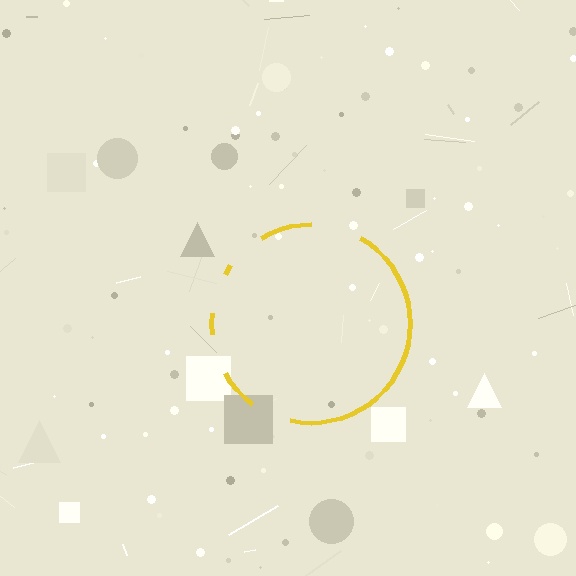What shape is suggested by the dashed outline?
The dashed outline suggests a circle.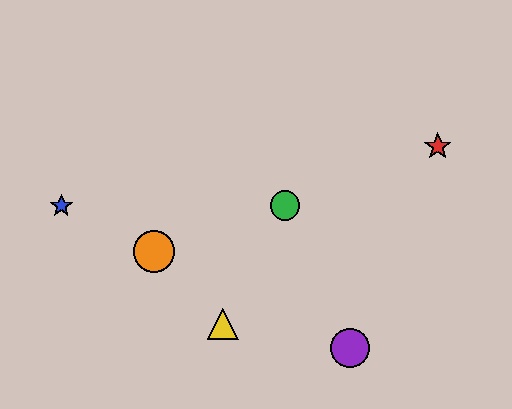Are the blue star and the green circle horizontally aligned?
Yes, both are at y≈206.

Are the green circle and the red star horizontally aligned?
No, the green circle is at y≈206 and the red star is at y≈146.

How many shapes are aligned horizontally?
2 shapes (the blue star, the green circle) are aligned horizontally.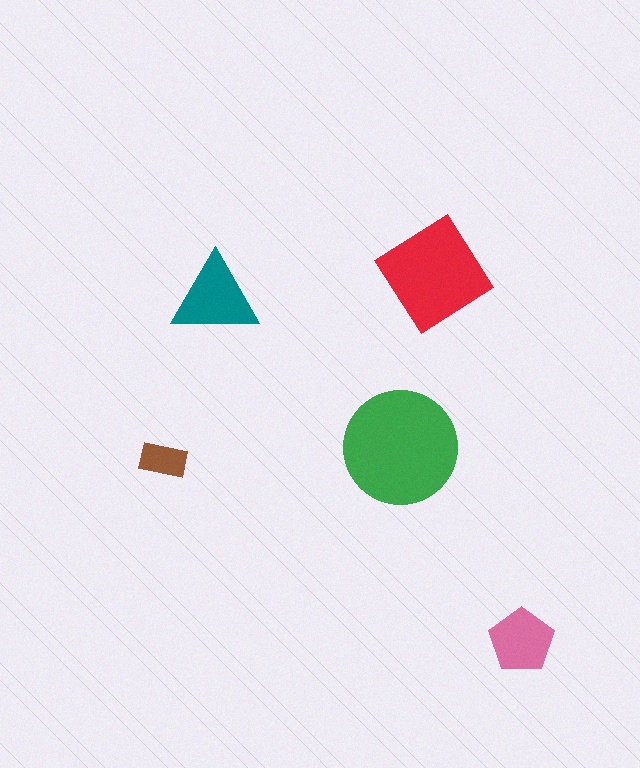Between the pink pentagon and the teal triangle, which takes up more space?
The teal triangle.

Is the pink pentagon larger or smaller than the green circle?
Smaller.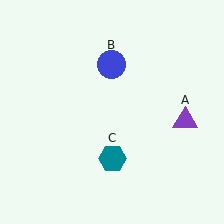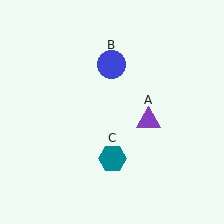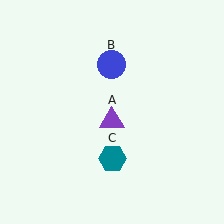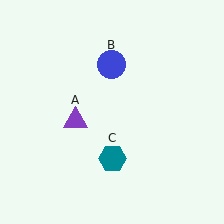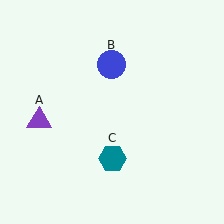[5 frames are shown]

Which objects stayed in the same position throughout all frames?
Blue circle (object B) and teal hexagon (object C) remained stationary.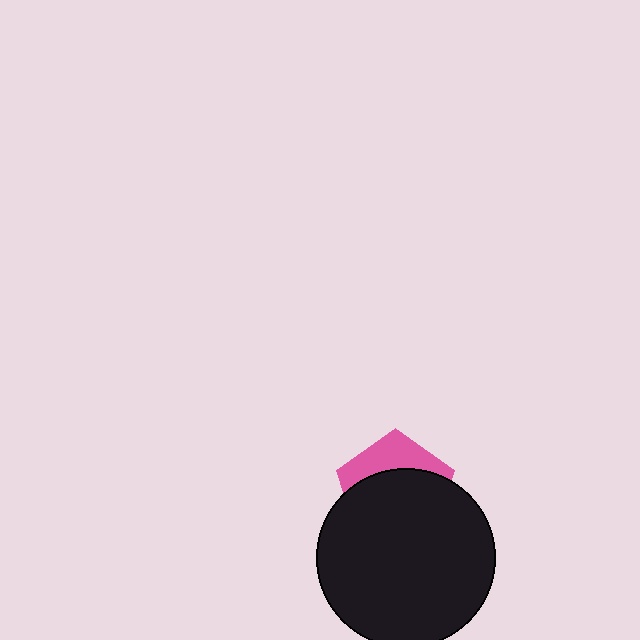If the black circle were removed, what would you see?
You would see the complete pink pentagon.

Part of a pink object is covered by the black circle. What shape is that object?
It is a pentagon.